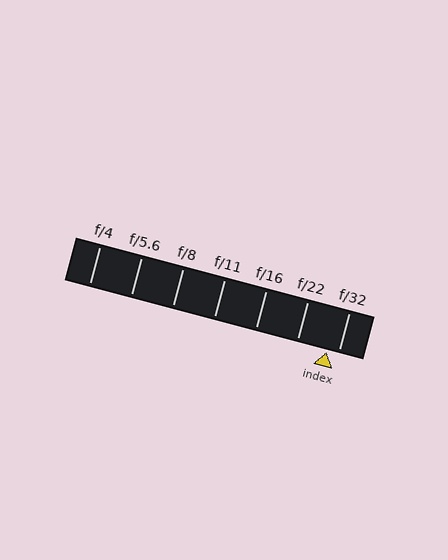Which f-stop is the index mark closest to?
The index mark is closest to f/32.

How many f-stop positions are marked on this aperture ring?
There are 7 f-stop positions marked.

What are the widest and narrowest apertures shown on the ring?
The widest aperture shown is f/4 and the narrowest is f/32.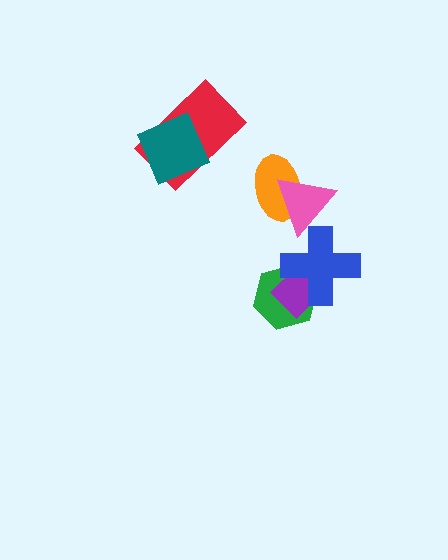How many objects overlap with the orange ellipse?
1 object overlaps with the orange ellipse.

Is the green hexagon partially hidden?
Yes, it is partially covered by another shape.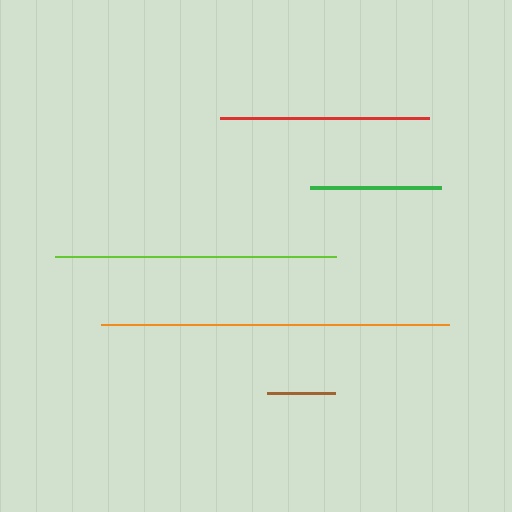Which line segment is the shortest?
The brown line is the shortest at approximately 69 pixels.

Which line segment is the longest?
The orange line is the longest at approximately 348 pixels.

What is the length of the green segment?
The green segment is approximately 131 pixels long.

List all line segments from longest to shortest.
From longest to shortest: orange, lime, red, green, brown.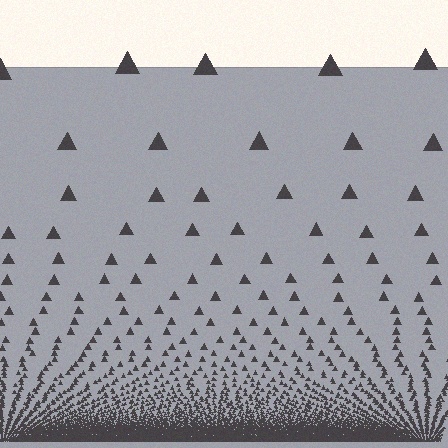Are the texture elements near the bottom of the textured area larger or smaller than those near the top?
Smaller. The gradient is inverted — elements near the bottom are smaller and denser.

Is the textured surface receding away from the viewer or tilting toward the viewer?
The surface appears to tilt toward the viewer. Texture elements get larger and sparser toward the top.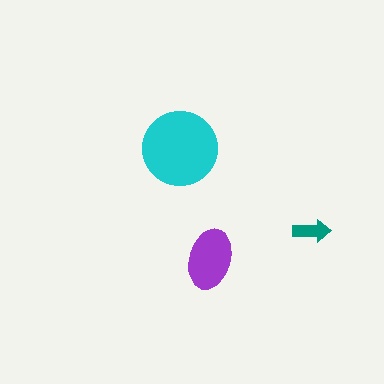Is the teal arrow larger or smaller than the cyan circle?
Smaller.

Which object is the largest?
The cyan circle.